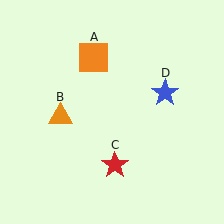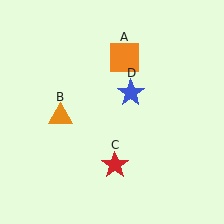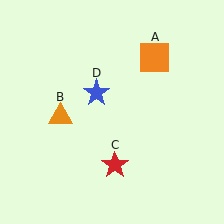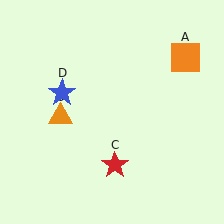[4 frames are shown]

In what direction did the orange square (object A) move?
The orange square (object A) moved right.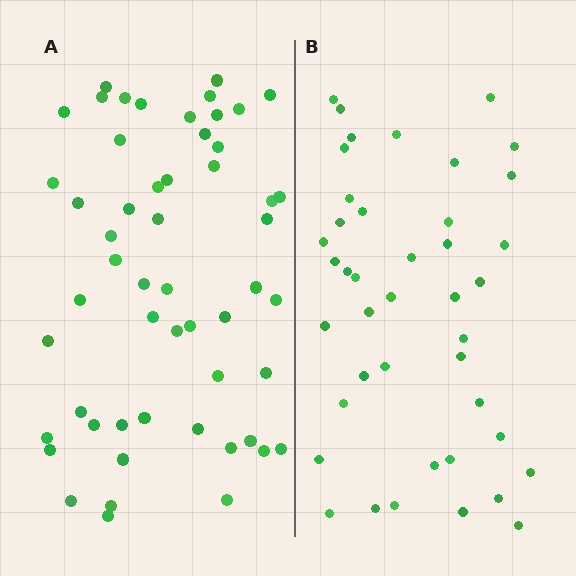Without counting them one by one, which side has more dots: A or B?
Region A (the left region) has more dots.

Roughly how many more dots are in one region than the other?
Region A has roughly 12 or so more dots than region B.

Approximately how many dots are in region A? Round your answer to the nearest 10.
About 50 dots. (The exact count is 54, which rounds to 50.)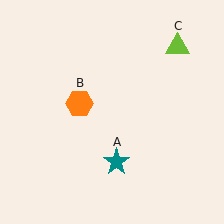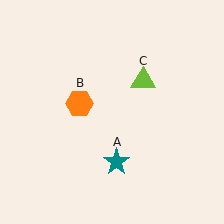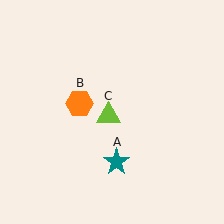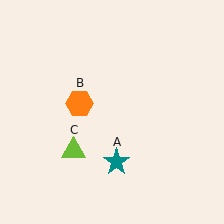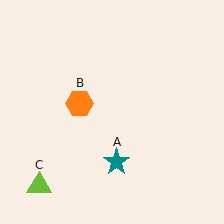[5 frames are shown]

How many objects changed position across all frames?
1 object changed position: lime triangle (object C).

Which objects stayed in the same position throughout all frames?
Teal star (object A) and orange hexagon (object B) remained stationary.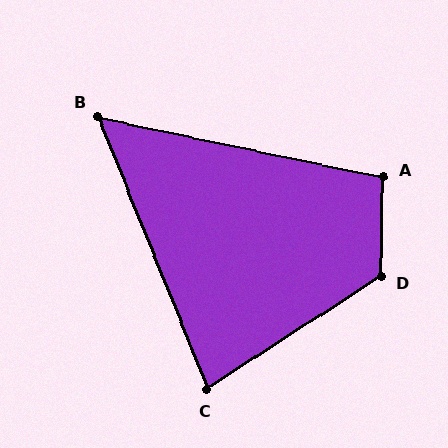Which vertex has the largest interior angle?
D, at approximately 124 degrees.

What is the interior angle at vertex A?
Approximately 101 degrees (obtuse).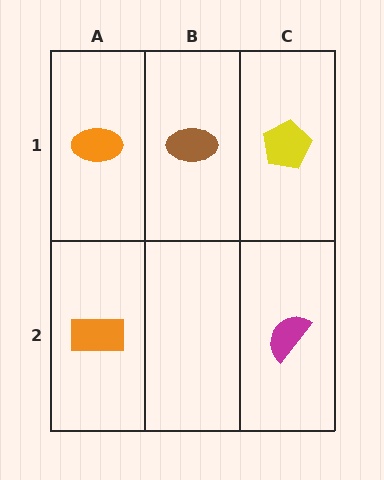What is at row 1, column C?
A yellow pentagon.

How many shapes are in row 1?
3 shapes.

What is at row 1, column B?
A brown ellipse.